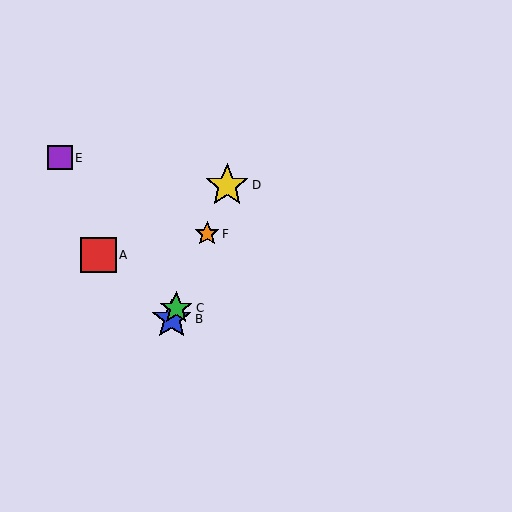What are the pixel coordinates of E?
Object E is at (60, 158).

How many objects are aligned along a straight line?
4 objects (B, C, D, F) are aligned along a straight line.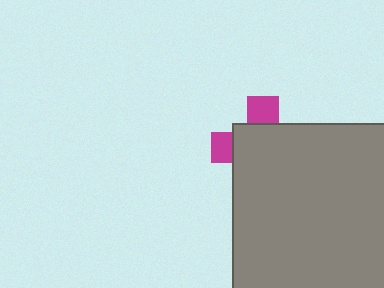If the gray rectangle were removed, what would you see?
You would see the complete magenta cross.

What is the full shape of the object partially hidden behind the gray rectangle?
The partially hidden object is a magenta cross.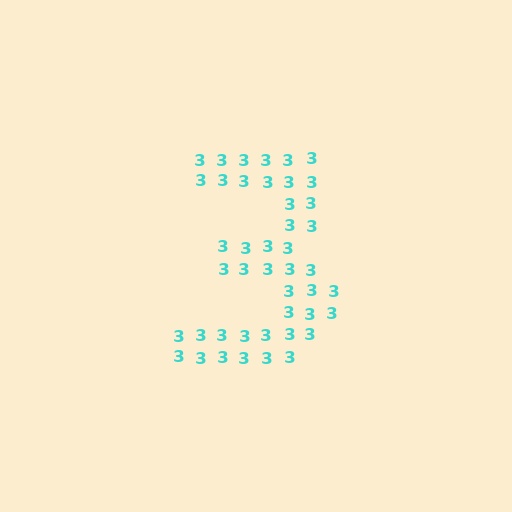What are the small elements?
The small elements are digit 3's.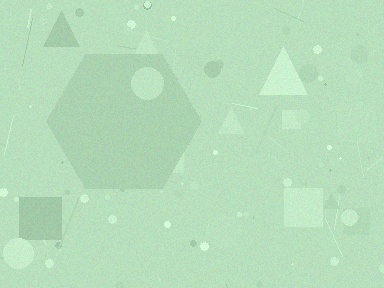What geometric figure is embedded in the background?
A hexagon is embedded in the background.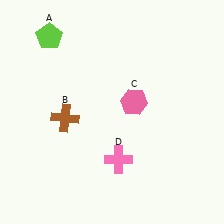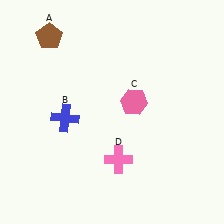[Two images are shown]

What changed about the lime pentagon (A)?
In Image 1, A is lime. In Image 2, it changed to brown.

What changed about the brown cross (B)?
In Image 1, B is brown. In Image 2, it changed to blue.